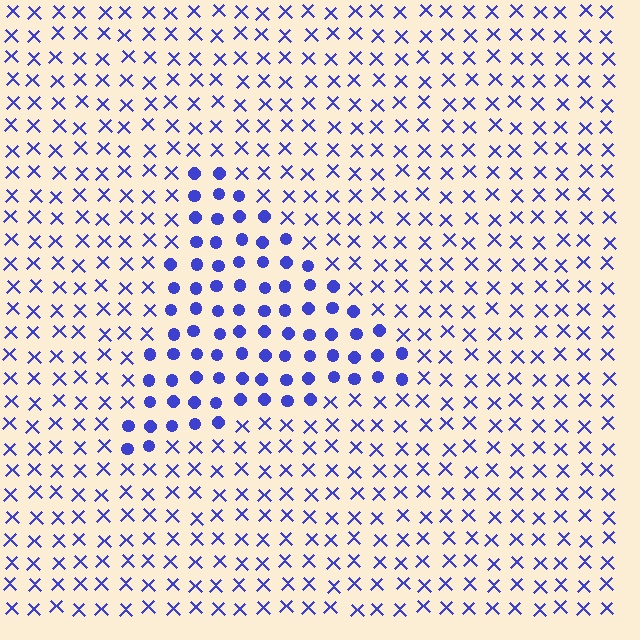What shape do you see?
I see a triangle.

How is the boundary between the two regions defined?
The boundary is defined by a change in element shape: circles inside vs. X marks outside. All elements share the same color and spacing.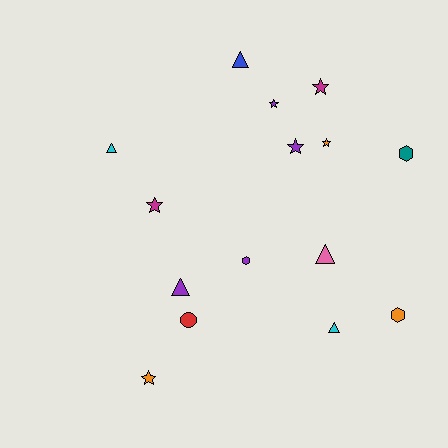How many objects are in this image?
There are 15 objects.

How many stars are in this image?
There are 6 stars.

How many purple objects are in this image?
There are 4 purple objects.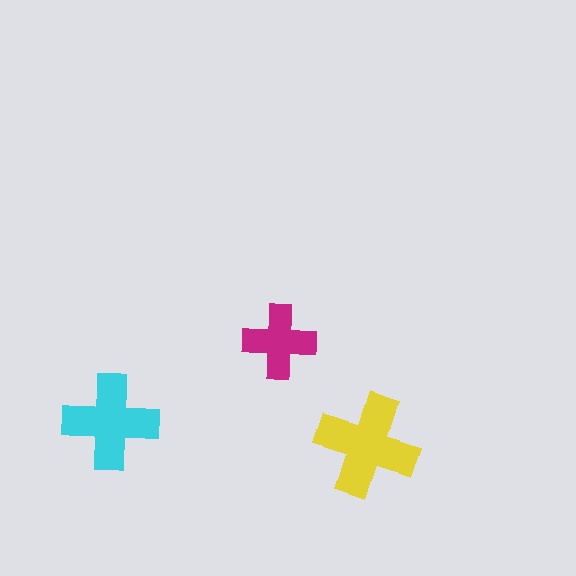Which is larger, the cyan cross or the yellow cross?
The yellow one.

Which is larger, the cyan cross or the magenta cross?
The cyan one.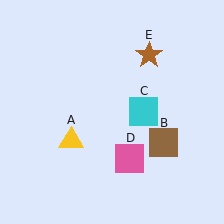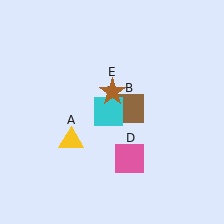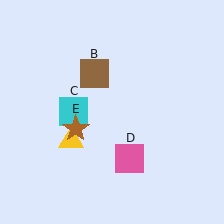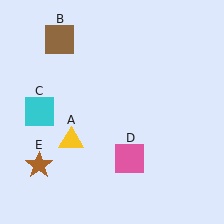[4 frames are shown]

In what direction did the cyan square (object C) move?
The cyan square (object C) moved left.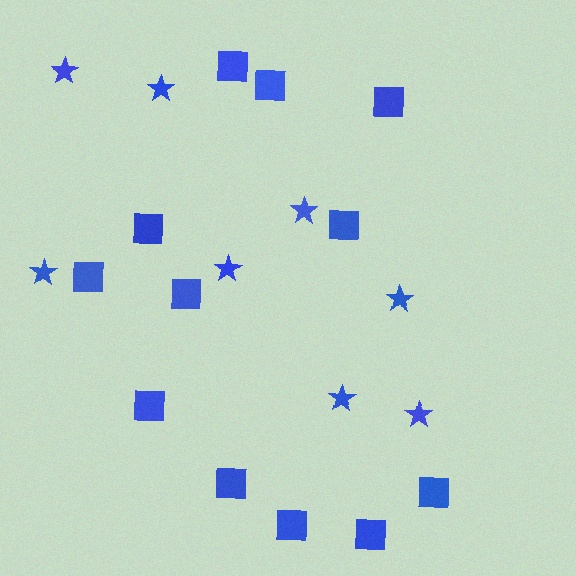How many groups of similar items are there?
There are 2 groups: one group of stars (8) and one group of squares (12).